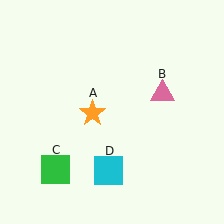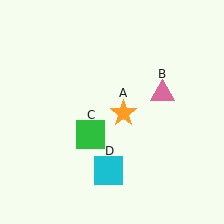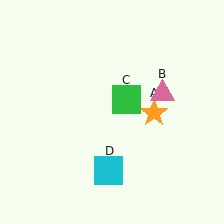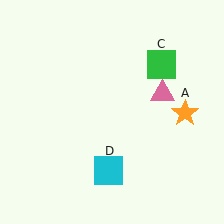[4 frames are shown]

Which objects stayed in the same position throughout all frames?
Pink triangle (object B) and cyan square (object D) remained stationary.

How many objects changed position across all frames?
2 objects changed position: orange star (object A), green square (object C).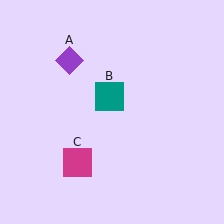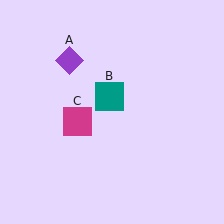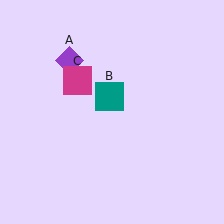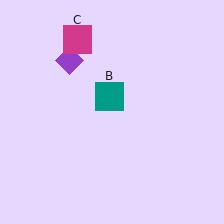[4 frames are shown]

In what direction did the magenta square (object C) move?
The magenta square (object C) moved up.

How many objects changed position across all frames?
1 object changed position: magenta square (object C).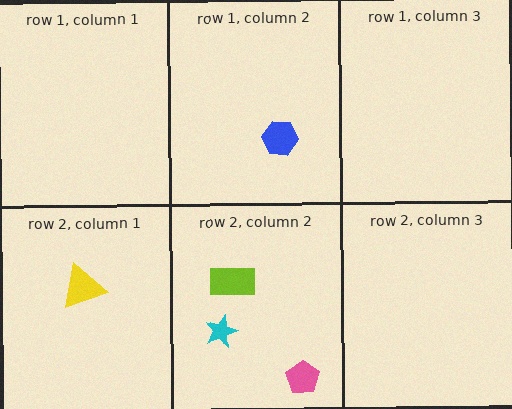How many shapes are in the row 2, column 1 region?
1.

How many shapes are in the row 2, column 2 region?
3.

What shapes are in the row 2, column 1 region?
The yellow triangle.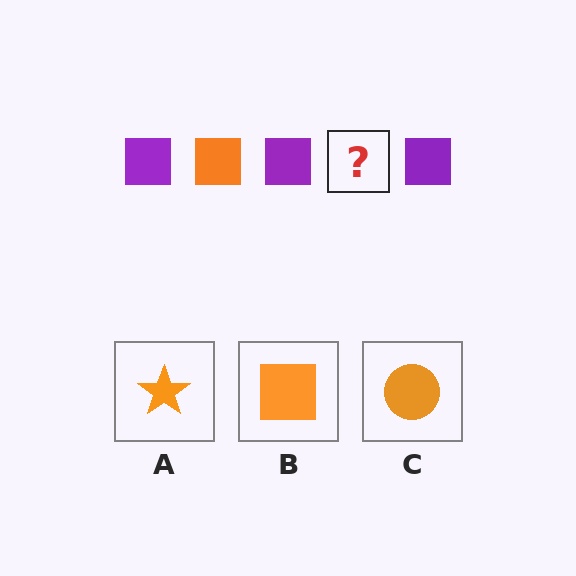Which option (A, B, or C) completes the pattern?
B.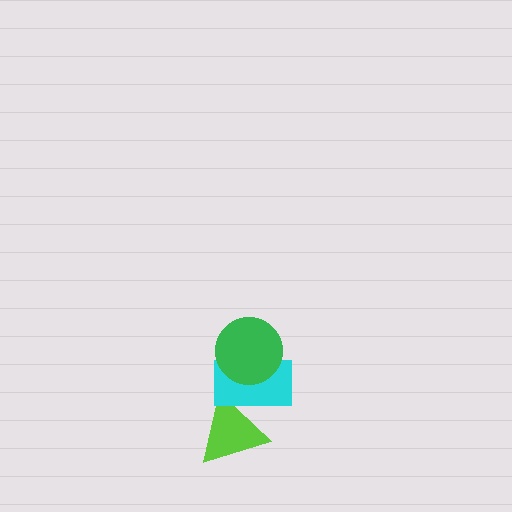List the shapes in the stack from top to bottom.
From top to bottom: the green circle, the cyan rectangle, the lime triangle.